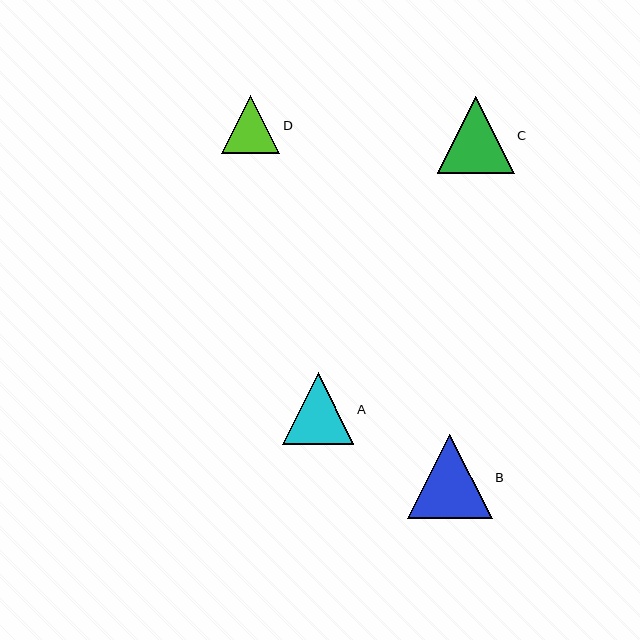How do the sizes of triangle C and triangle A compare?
Triangle C and triangle A are approximately the same size.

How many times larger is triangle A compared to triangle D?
Triangle A is approximately 1.2 times the size of triangle D.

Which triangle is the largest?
Triangle B is the largest with a size of approximately 84 pixels.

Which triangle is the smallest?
Triangle D is the smallest with a size of approximately 58 pixels.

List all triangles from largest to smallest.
From largest to smallest: B, C, A, D.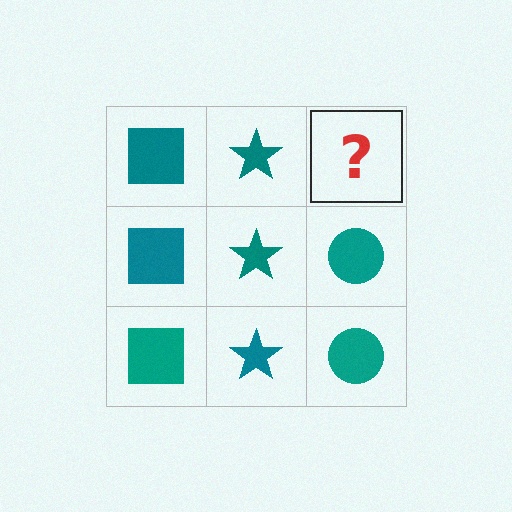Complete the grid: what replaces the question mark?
The question mark should be replaced with a teal circle.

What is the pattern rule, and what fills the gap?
The rule is that each column has a consistent shape. The gap should be filled with a teal circle.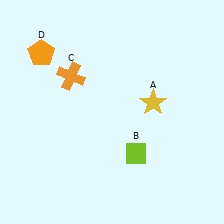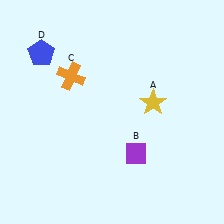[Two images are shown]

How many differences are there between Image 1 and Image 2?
There are 2 differences between the two images.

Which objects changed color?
B changed from lime to purple. D changed from orange to blue.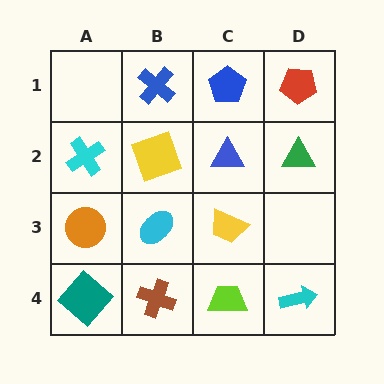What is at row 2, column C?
A blue triangle.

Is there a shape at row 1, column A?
No, that cell is empty.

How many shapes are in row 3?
3 shapes.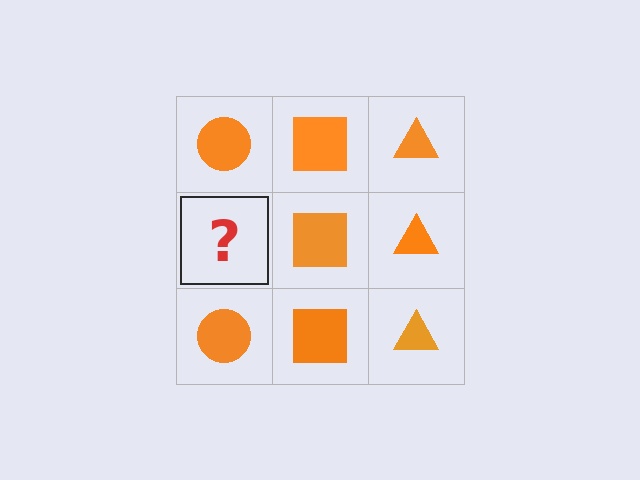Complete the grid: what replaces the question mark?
The question mark should be replaced with an orange circle.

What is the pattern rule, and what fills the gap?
The rule is that each column has a consistent shape. The gap should be filled with an orange circle.